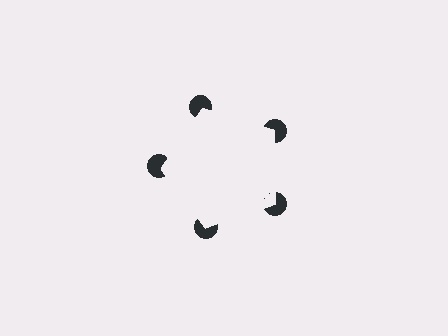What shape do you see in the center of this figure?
An illusory pentagon — its edges are inferred from the aligned wedge cuts in the pac-man discs, not physically drawn.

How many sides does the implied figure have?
5 sides.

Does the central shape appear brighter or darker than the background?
It typically appears slightly brighter than the background, even though no actual brightness change is drawn.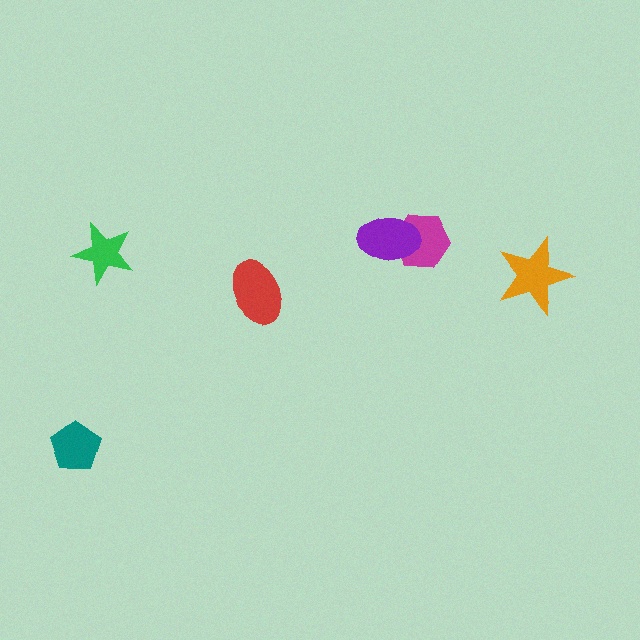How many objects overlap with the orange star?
0 objects overlap with the orange star.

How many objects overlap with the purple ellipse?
1 object overlaps with the purple ellipse.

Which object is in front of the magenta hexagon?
The purple ellipse is in front of the magenta hexagon.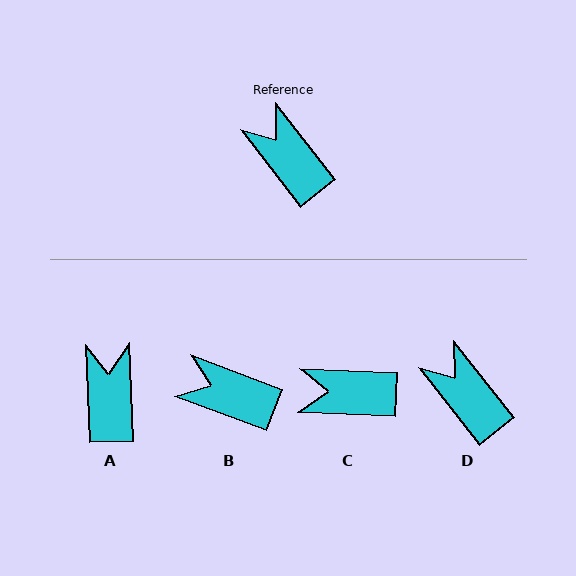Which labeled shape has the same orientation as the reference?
D.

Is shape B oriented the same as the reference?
No, it is off by about 31 degrees.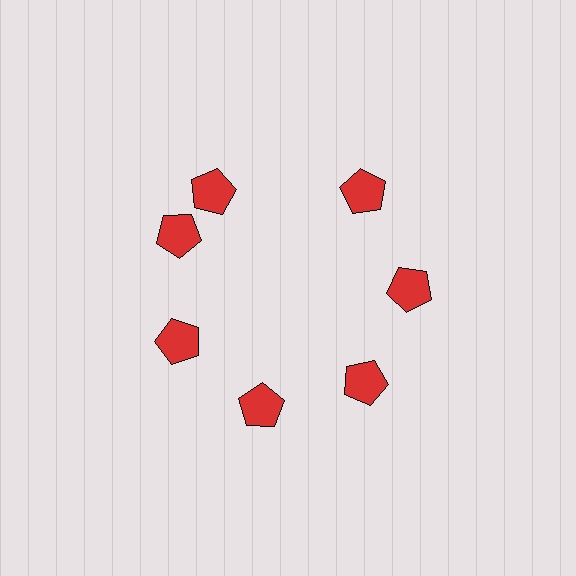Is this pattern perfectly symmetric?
No. The 7 red pentagons are arranged in a ring, but one element near the 12 o'clock position is rotated out of alignment along the ring, breaking the 7-fold rotational symmetry.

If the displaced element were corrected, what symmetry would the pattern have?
It would have 7-fold rotational symmetry — the pattern would map onto itself every 51 degrees.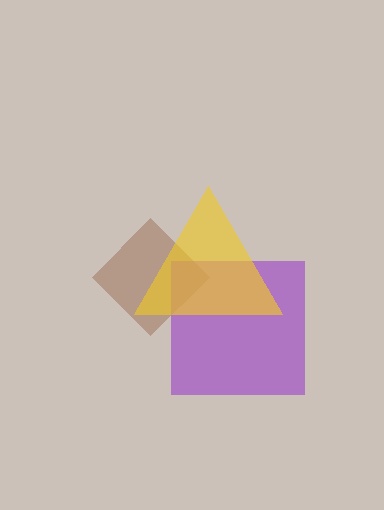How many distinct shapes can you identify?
There are 3 distinct shapes: a brown diamond, a purple square, a yellow triangle.